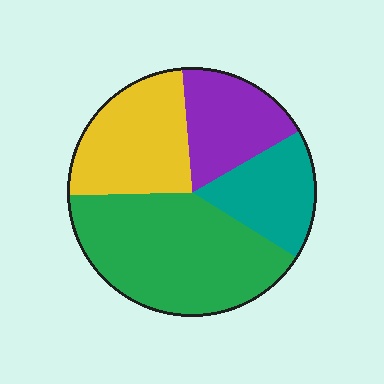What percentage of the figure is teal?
Teal covers 17% of the figure.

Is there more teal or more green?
Green.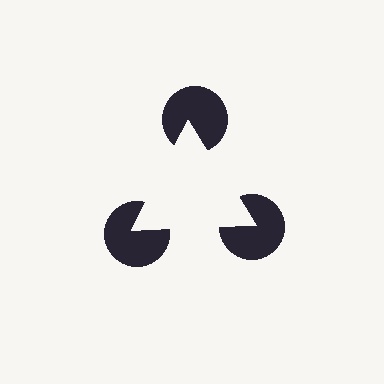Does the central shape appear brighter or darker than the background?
It typically appears slightly brighter than the background, even though no actual brightness change is drawn.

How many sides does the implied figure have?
3 sides.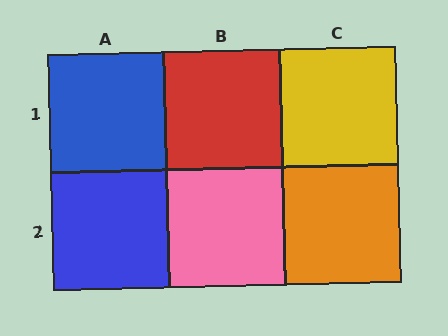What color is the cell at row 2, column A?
Blue.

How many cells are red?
1 cell is red.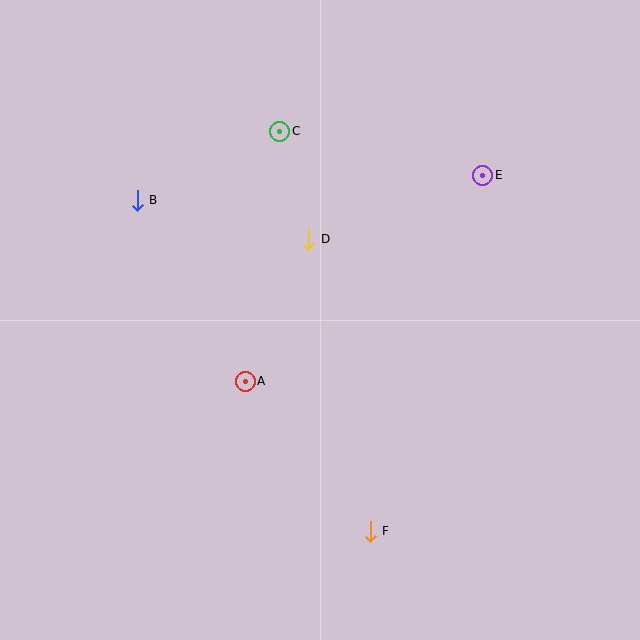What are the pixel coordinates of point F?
Point F is at (370, 531).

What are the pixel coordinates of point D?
Point D is at (309, 239).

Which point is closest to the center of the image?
Point D at (309, 239) is closest to the center.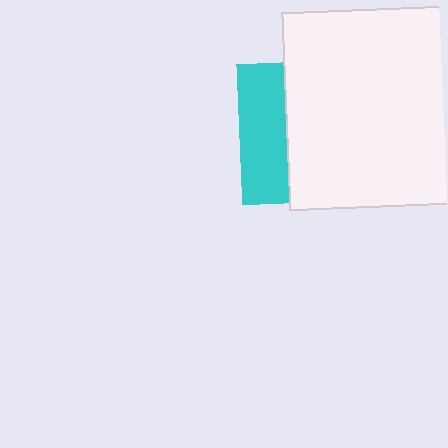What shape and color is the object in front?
The object in front is a white square.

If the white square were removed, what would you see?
You would see the complete cyan square.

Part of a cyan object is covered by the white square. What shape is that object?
It is a square.